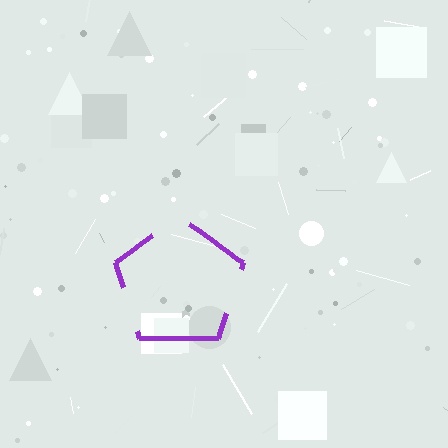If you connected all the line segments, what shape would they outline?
They would outline a pentagon.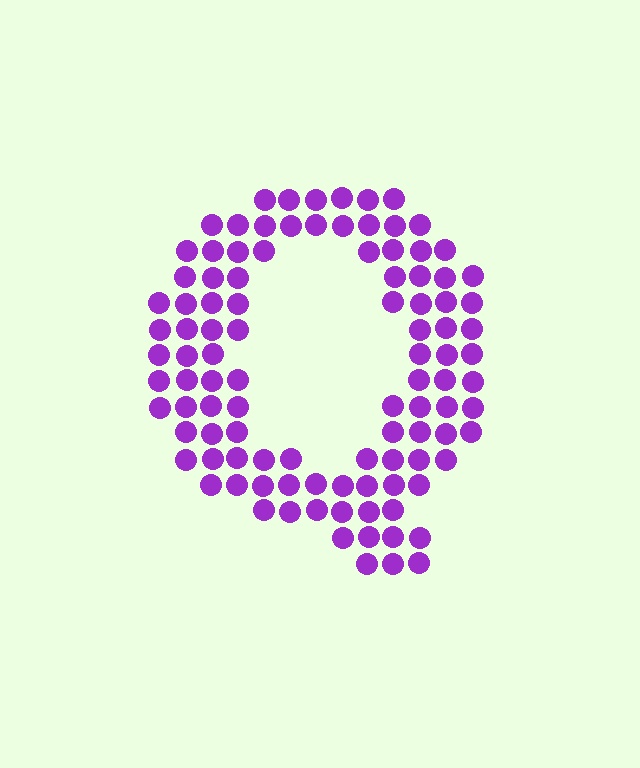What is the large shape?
The large shape is the letter Q.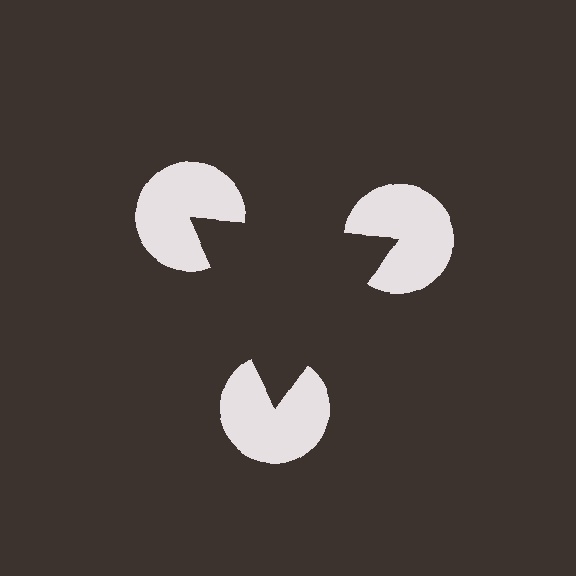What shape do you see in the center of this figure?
An illusory triangle — its edges are inferred from the aligned wedge cuts in the pac-man discs, not physically drawn.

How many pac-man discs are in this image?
There are 3 — one at each vertex of the illusory triangle.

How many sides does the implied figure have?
3 sides.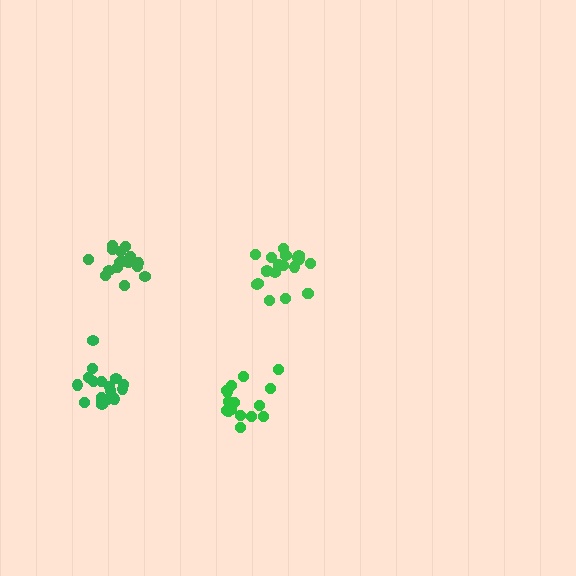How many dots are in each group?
Group 1: 16 dots, Group 2: 20 dots, Group 3: 17 dots, Group 4: 16 dots (69 total).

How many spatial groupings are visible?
There are 4 spatial groupings.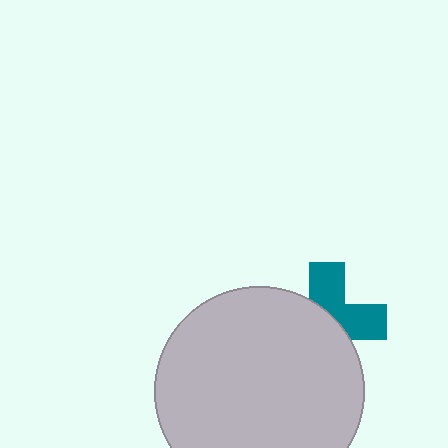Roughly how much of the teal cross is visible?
About half of it is visible (roughly 45%).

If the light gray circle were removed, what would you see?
You would see the complete teal cross.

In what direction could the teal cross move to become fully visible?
The teal cross could move toward the upper-right. That would shift it out from behind the light gray circle entirely.